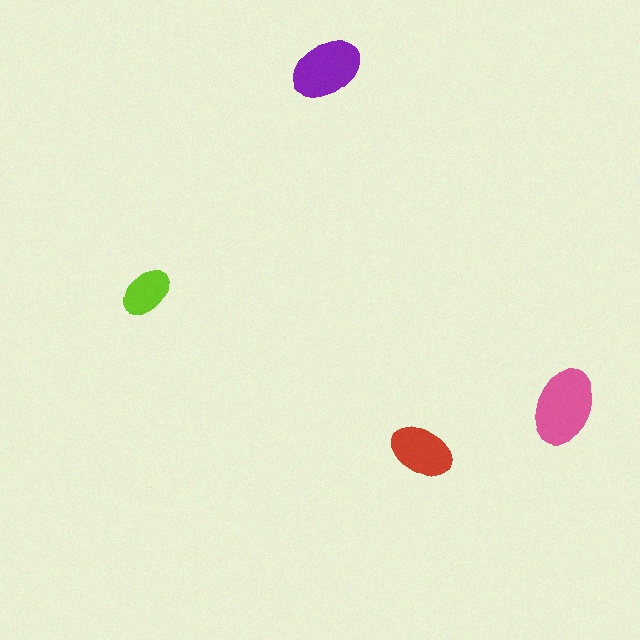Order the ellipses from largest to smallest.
the pink one, the purple one, the red one, the lime one.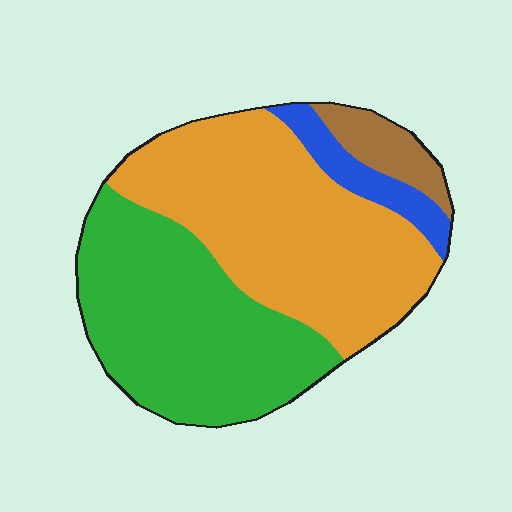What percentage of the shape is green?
Green takes up about two fifths (2/5) of the shape.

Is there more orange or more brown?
Orange.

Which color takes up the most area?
Orange, at roughly 45%.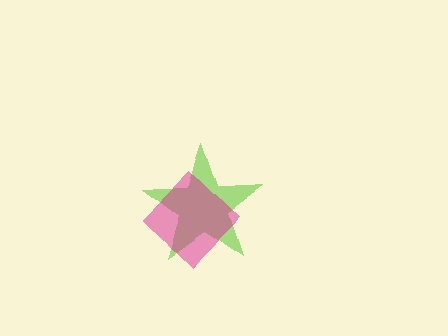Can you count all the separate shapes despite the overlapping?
Yes, there are 2 separate shapes.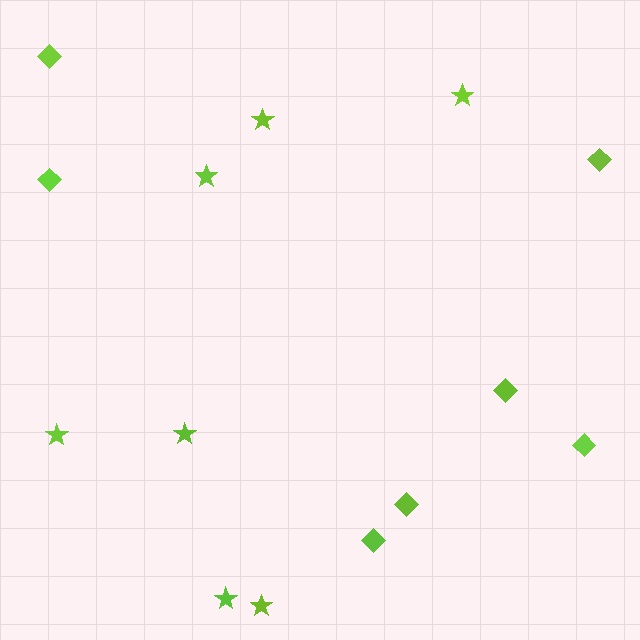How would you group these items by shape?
There are 2 groups: one group of diamonds (7) and one group of stars (7).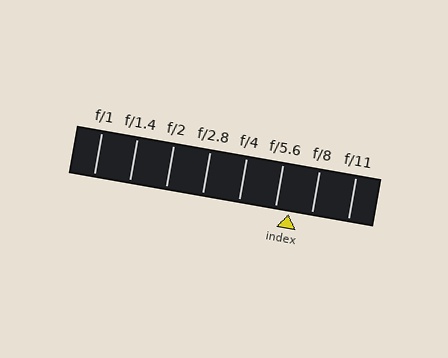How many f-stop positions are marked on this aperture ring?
There are 8 f-stop positions marked.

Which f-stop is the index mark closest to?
The index mark is closest to f/5.6.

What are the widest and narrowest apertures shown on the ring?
The widest aperture shown is f/1 and the narrowest is f/11.